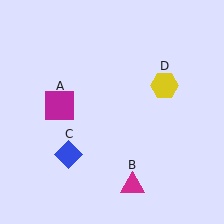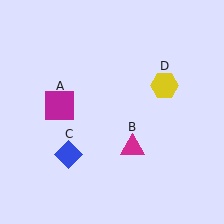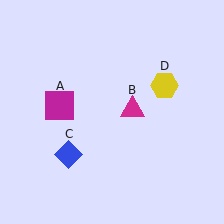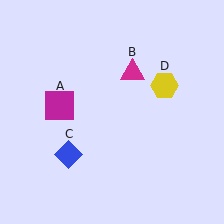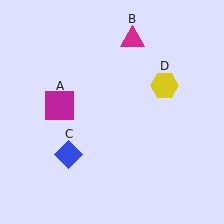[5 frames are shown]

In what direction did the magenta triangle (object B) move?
The magenta triangle (object B) moved up.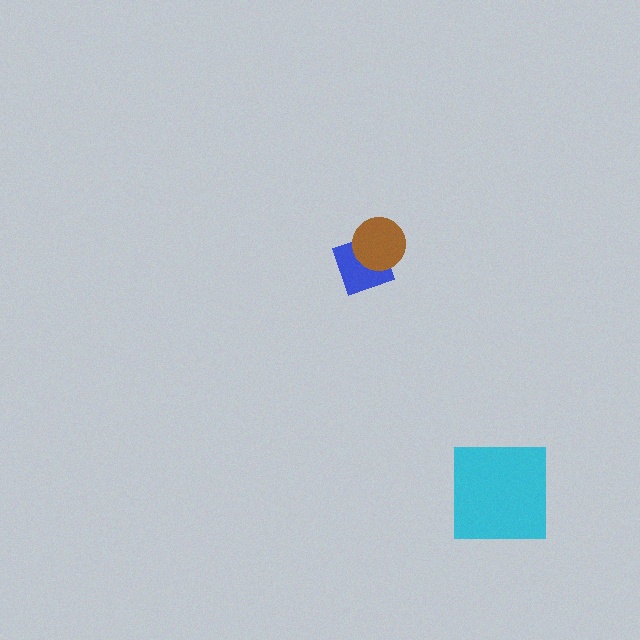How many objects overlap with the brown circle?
1 object overlaps with the brown circle.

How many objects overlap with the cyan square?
0 objects overlap with the cyan square.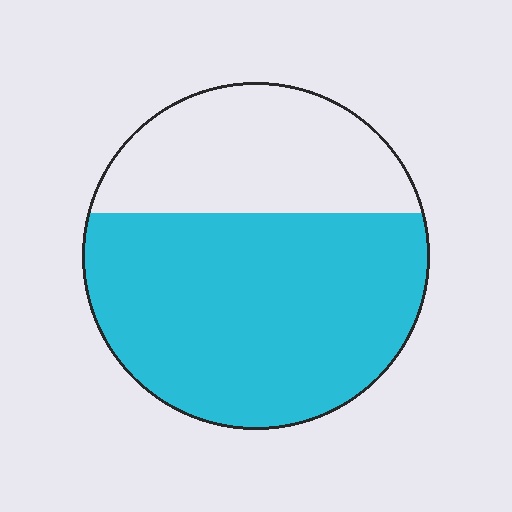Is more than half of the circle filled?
Yes.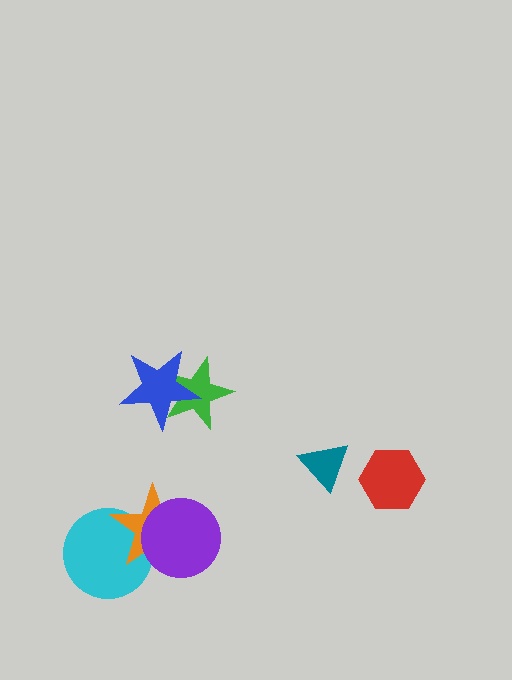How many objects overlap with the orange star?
2 objects overlap with the orange star.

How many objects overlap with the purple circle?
2 objects overlap with the purple circle.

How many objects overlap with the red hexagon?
0 objects overlap with the red hexagon.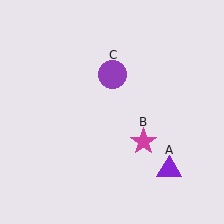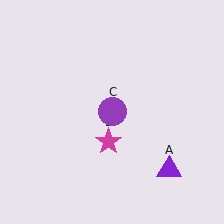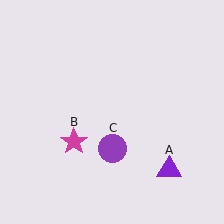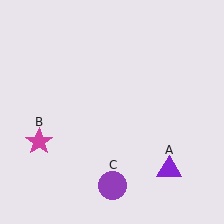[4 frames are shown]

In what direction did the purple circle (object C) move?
The purple circle (object C) moved down.